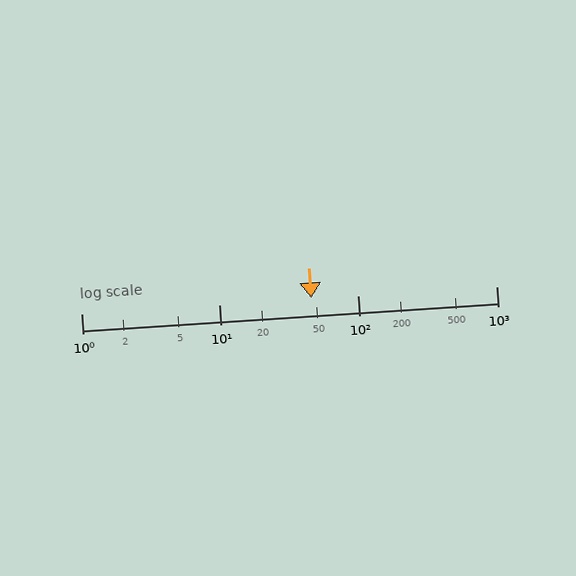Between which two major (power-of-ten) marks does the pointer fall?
The pointer is between 10 and 100.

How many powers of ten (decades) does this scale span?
The scale spans 3 decades, from 1 to 1000.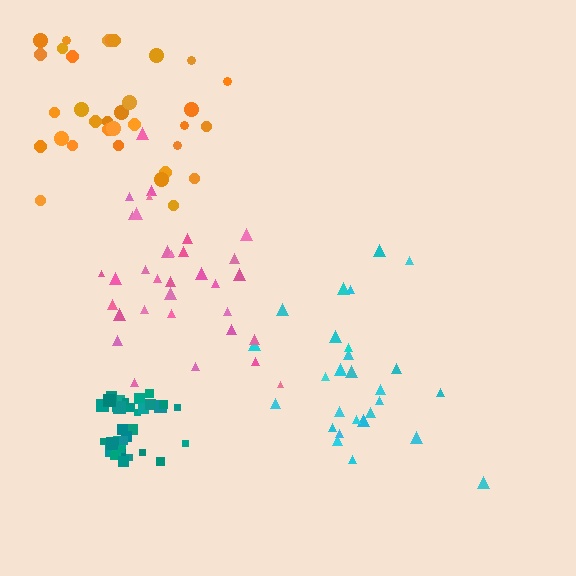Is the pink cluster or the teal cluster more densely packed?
Teal.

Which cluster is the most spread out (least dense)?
Orange.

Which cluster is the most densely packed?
Teal.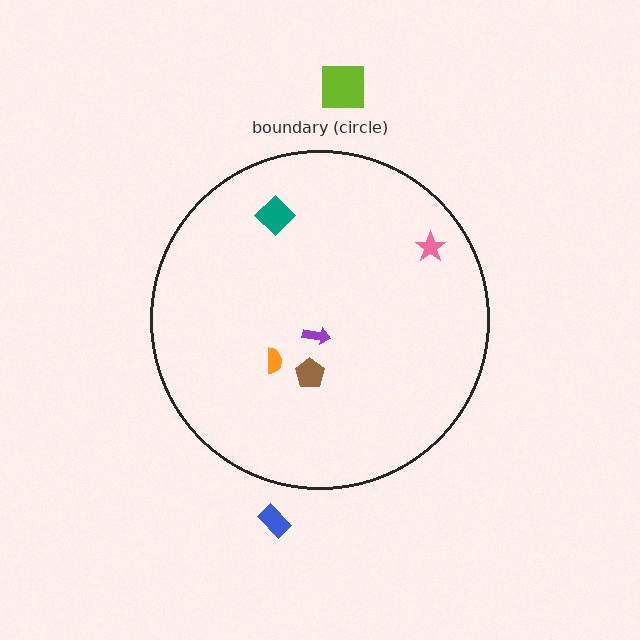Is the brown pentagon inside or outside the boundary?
Inside.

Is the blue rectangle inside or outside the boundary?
Outside.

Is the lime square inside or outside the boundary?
Outside.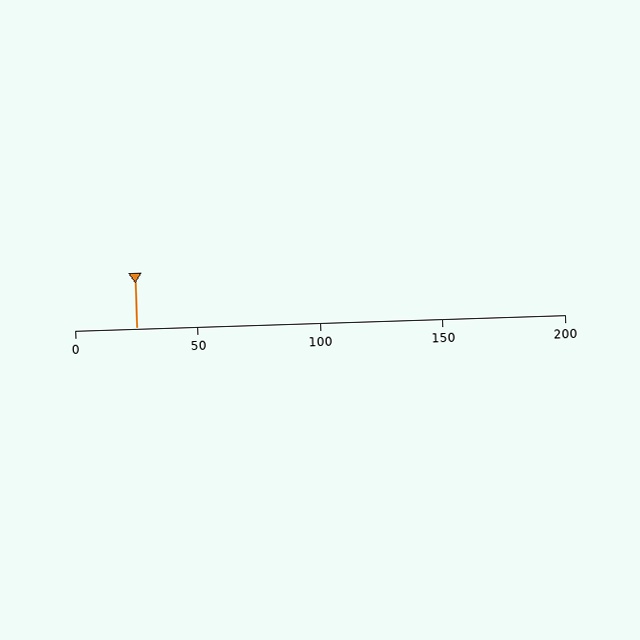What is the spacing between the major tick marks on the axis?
The major ticks are spaced 50 apart.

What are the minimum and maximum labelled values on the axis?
The axis runs from 0 to 200.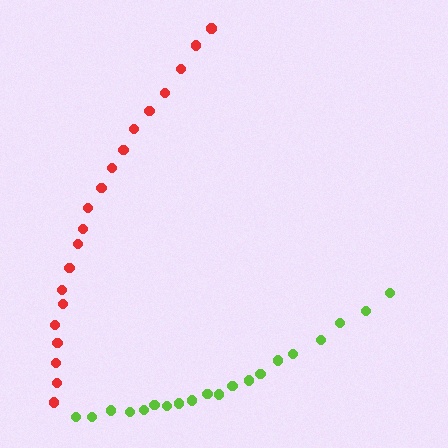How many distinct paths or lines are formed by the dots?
There are 2 distinct paths.